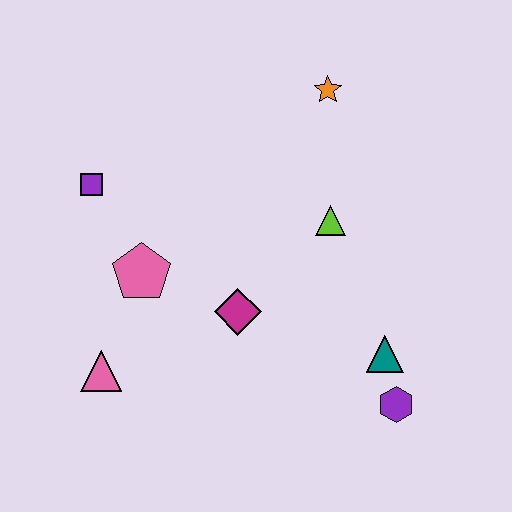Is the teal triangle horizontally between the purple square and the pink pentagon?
No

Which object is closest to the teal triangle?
The purple hexagon is closest to the teal triangle.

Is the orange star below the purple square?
No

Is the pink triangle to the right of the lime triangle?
No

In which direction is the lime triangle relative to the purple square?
The lime triangle is to the right of the purple square.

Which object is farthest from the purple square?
The purple hexagon is farthest from the purple square.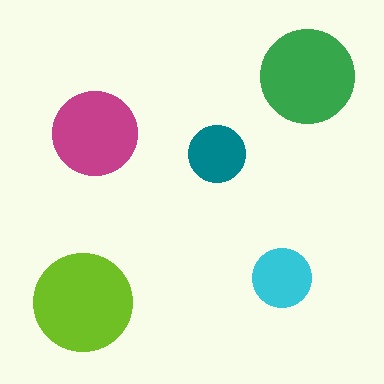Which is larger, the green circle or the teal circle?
The green one.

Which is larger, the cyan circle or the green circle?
The green one.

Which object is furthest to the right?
The green circle is rightmost.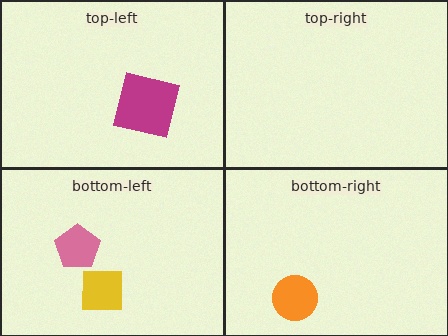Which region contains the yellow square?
The bottom-left region.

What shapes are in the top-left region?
The magenta square.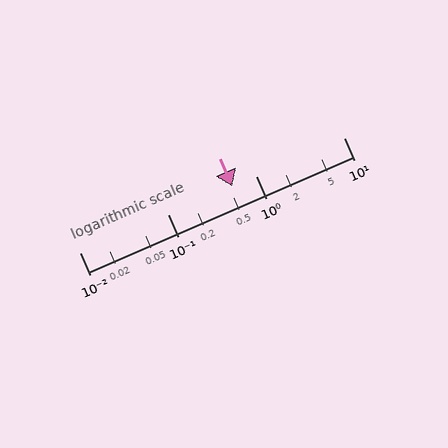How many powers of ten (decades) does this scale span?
The scale spans 3 decades, from 0.01 to 10.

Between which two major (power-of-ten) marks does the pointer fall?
The pointer is between 0.1 and 1.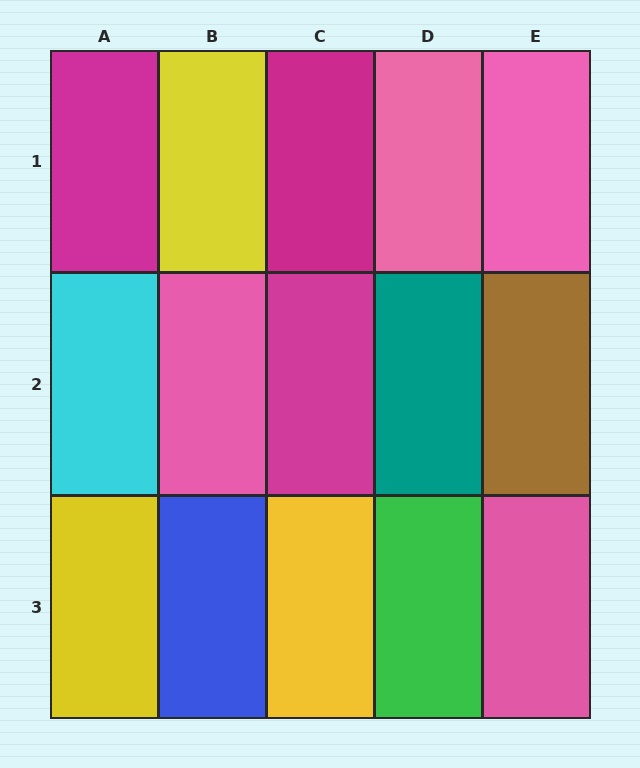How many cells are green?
1 cell is green.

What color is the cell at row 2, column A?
Cyan.